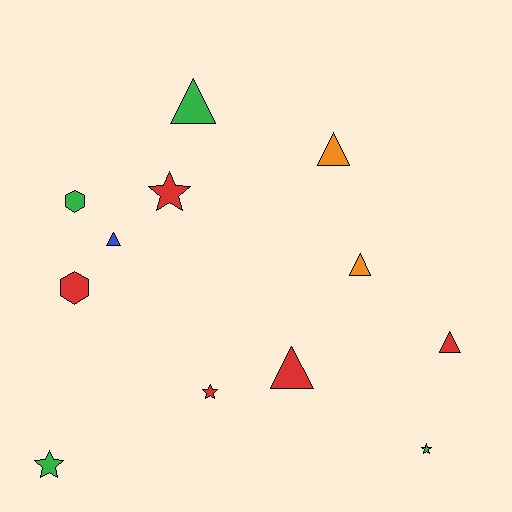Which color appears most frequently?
Red, with 5 objects.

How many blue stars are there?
There are no blue stars.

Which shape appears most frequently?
Triangle, with 6 objects.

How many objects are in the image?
There are 12 objects.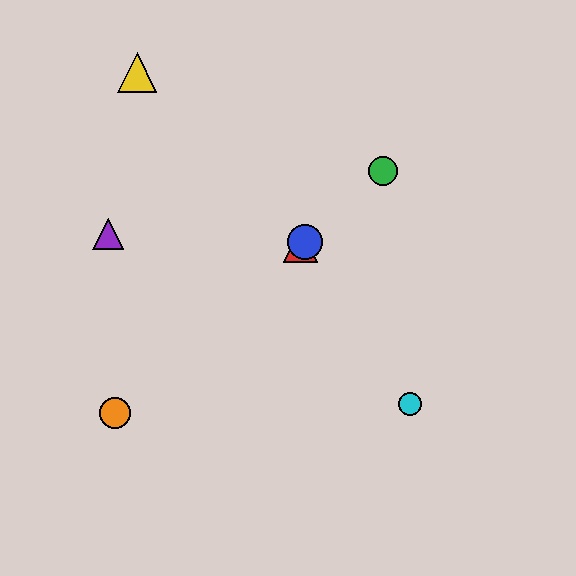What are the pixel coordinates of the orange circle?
The orange circle is at (115, 413).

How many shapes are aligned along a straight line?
4 shapes (the red triangle, the blue circle, the green circle, the orange circle) are aligned along a straight line.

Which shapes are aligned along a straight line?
The red triangle, the blue circle, the green circle, the orange circle are aligned along a straight line.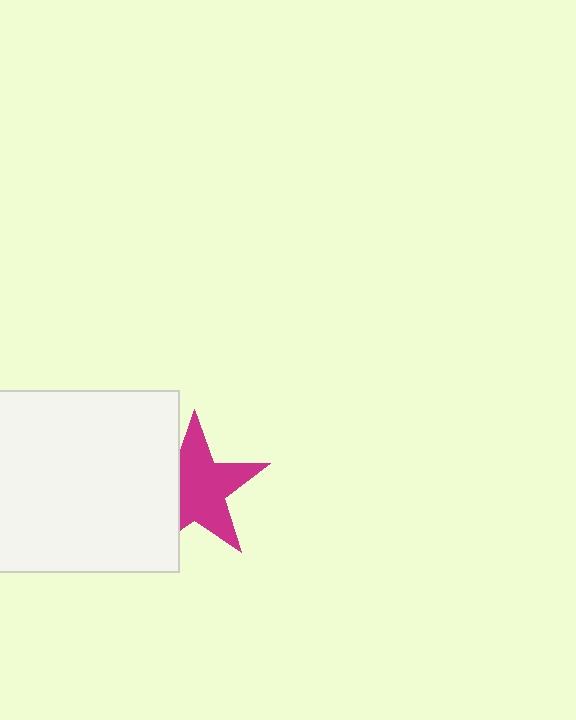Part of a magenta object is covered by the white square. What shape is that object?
It is a star.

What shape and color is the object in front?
The object in front is a white square.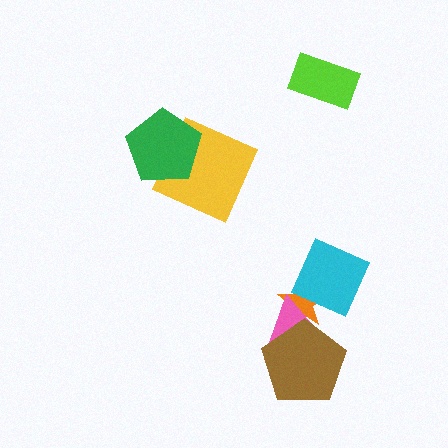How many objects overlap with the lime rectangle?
0 objects overlap with the lime rectangle.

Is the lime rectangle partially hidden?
No, no other shape covers it.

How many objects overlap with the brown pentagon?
2 objects overlap with the brown pentagon.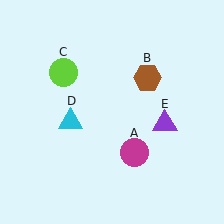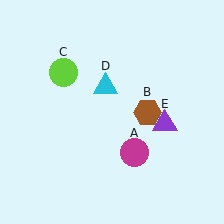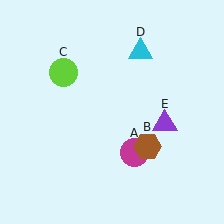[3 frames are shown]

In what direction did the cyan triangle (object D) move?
The cyan triangle (object D) moved up and to the right.